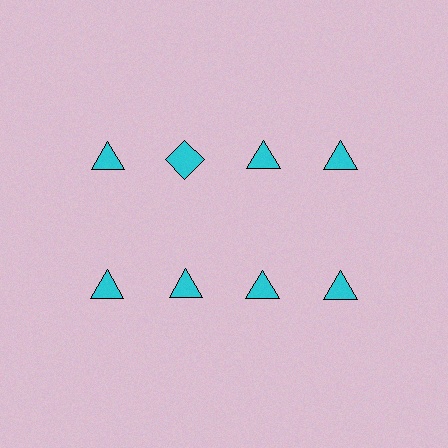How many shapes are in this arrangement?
There are 8 shapes arranged in a grid pattern.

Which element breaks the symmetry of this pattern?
The cyan diamond in the top row, second from left column breaks the symmetry. All other shapes are cyan triangles.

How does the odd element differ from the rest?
It has a different shape: diamond instead of triangle.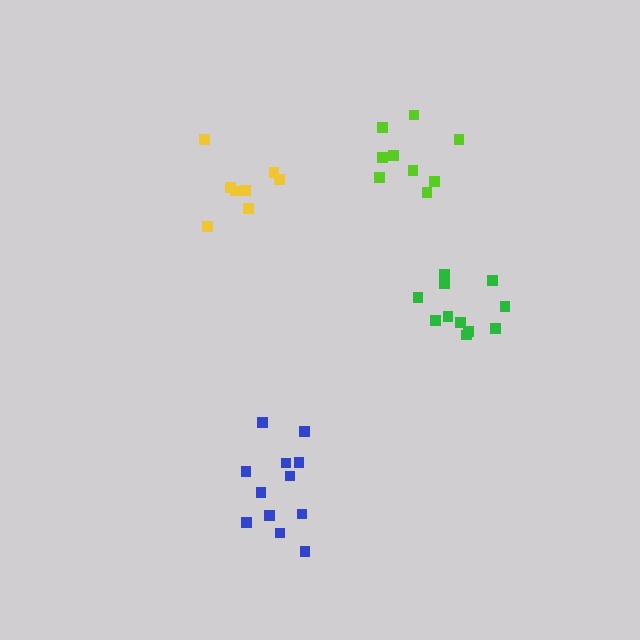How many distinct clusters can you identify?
There are 4 distinct clusters.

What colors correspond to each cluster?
The clusters are colored: lime, yellow, blue, green.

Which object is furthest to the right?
The green cluster is rightmost.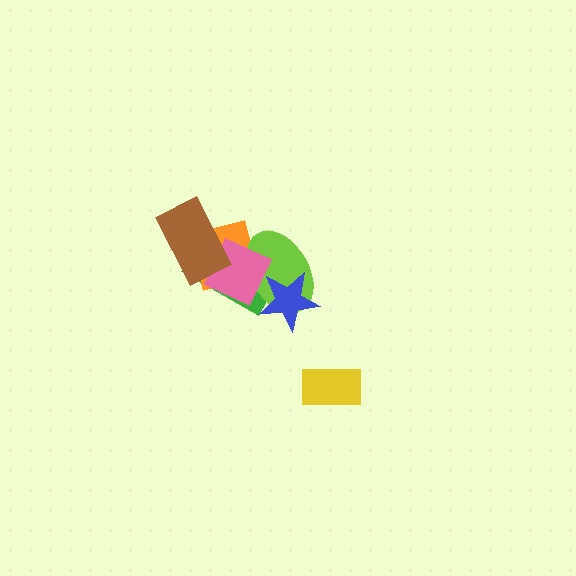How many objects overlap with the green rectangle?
5 objects overlap with the green rectangle.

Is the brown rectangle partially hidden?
No, no other shape covers it.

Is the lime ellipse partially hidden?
Yes, it is partially covered by another shape.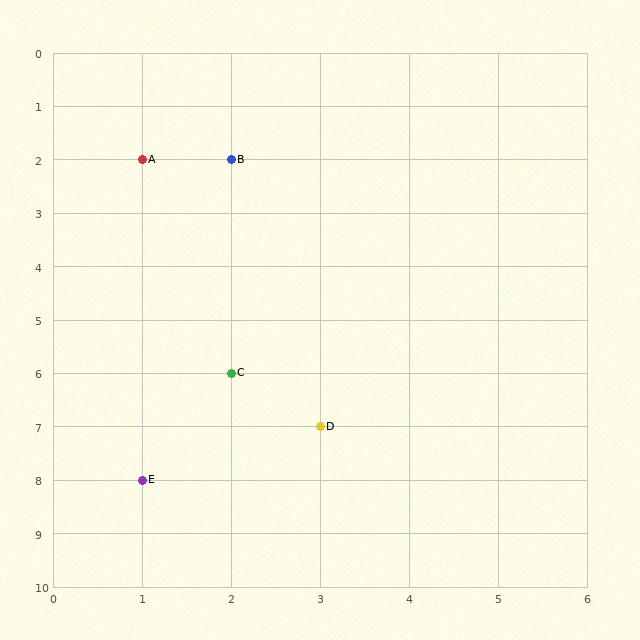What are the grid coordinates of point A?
Point A is at grid coordinates (1, 2).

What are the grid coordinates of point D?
Point D is at grid coordinates (3, 7).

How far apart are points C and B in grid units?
Points C and B are 4 rows apart.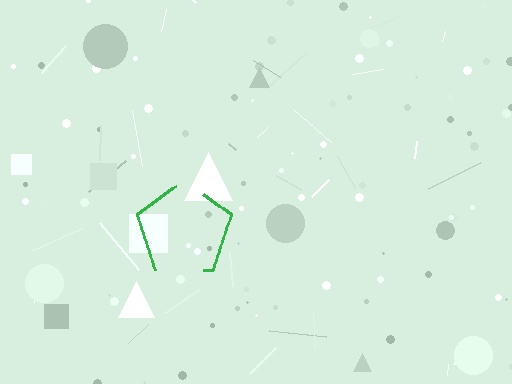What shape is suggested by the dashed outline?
The dashed outline suggests a pentagon.